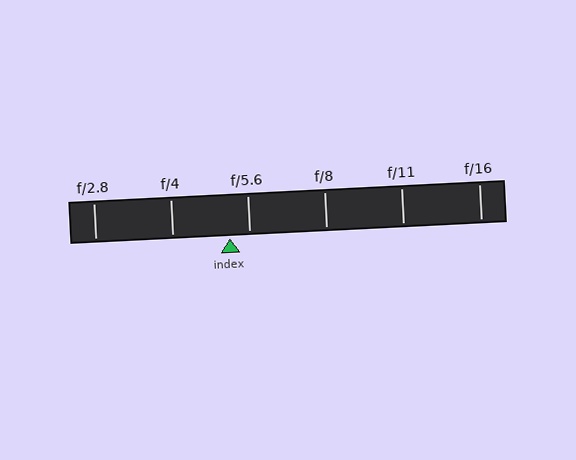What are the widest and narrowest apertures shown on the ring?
The widest aperture shown is f/2.8 and the narrowest is f/16.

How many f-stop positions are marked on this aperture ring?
There are 6 f-stop positions marked.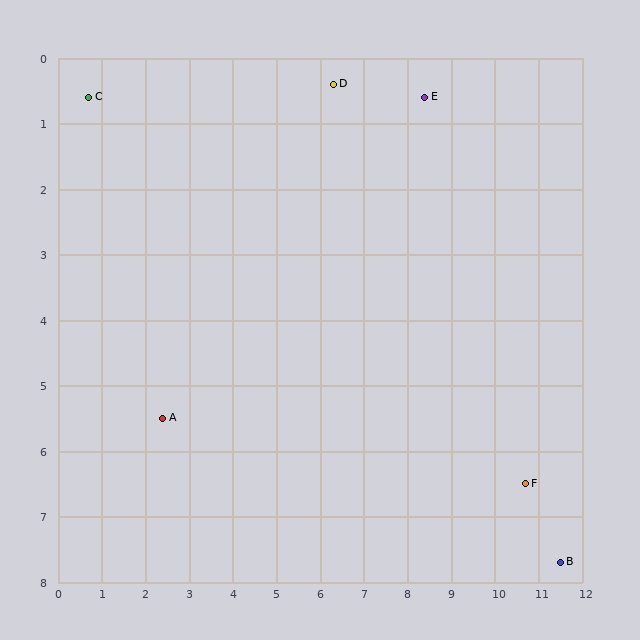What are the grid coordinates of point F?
Point F is at approximately (10.7, 6.5).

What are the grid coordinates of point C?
Point C is at approximately (0.7, 0.6).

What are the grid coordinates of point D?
Point D is at approximately (6.3, 0.4).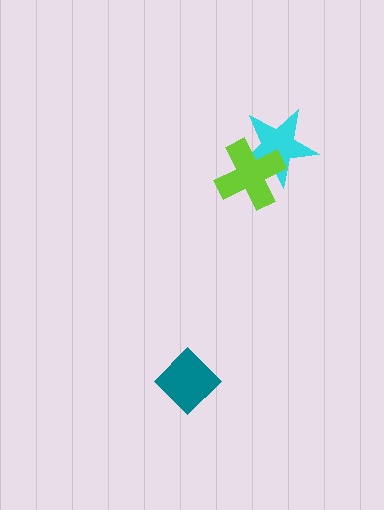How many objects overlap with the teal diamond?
0 objects overlap with the teal diamond.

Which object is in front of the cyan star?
The lime cross is in front of the cyan star.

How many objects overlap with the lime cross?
1 object overlaps with the lime cross.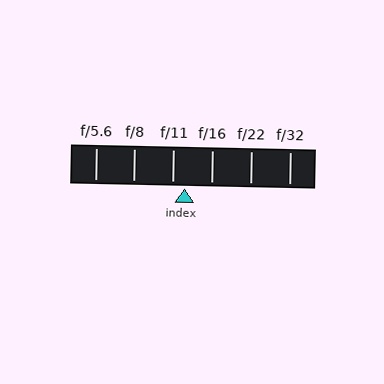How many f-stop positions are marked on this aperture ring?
There are 6 f-stop positions marked.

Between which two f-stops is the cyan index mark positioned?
The index mark is between f/11 and f/16.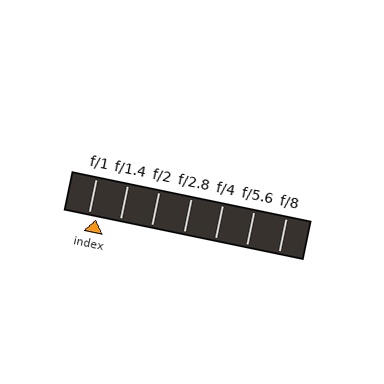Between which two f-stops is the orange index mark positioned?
The index mark is between f/1 and f/1.4.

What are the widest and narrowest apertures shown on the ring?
The widest aperture shown is f/1 and the narrowest is f/8.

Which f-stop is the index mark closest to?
The index mark is closest to f/1.